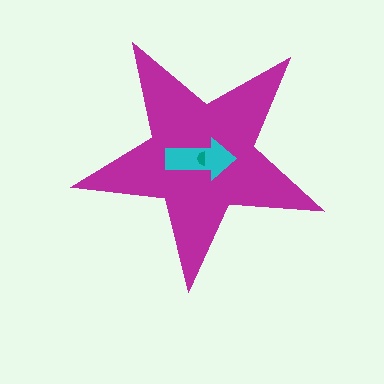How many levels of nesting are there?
3.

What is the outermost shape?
The magenta star.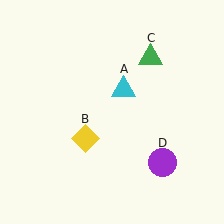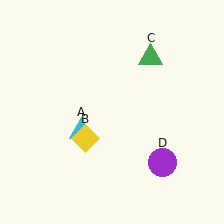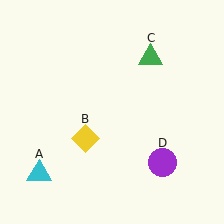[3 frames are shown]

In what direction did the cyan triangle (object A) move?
The cyan triangle (object A) moved down and to the left.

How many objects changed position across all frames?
1 object changed position: cyan triangle (object A).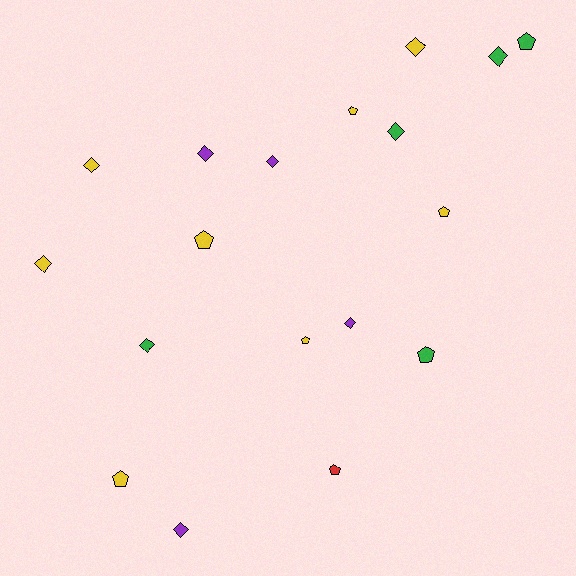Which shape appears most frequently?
Diamond, with 10 objects.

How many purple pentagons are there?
There are no purple pentagons.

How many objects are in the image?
There are 18 objects.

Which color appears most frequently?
Yellow, with 8 objects.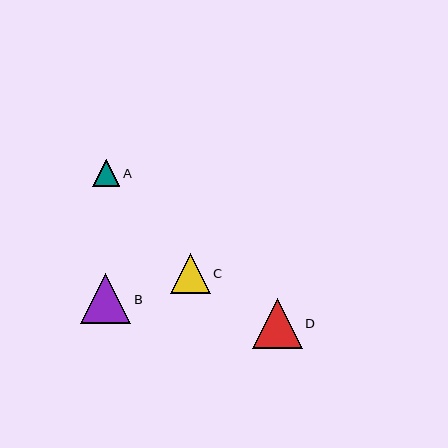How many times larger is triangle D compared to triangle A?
Triangle D is approximately 1.8 times the size of triangle A.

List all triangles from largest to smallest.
From largest to smallest: B, D, C, A.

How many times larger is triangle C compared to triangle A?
Triangle C is approximately 1.5 times the size of triangle A.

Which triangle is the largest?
Triangle B is the largest with a size of approximately 50 pixels.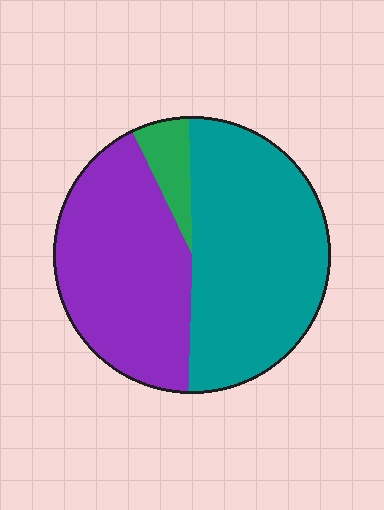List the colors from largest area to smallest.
From largest to smallest: teal, purple, green.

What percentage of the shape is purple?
Purple takes up between a third and a half of the shape.